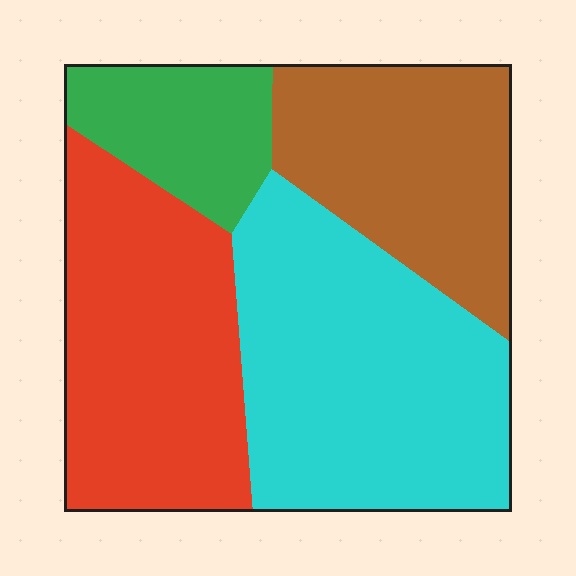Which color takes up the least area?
Green, at roughly 10%.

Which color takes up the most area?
Cyan, at roughly 35%.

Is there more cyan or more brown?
Cyan.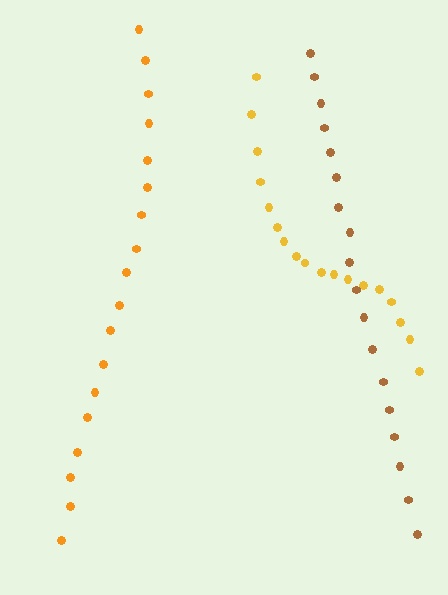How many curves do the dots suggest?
There are 3 distinct paths.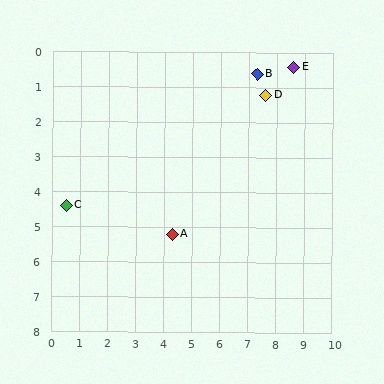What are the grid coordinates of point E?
Point E is at approximately (8.6, 0.4).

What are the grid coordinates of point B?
Point B is at approximately (7.3, 0.6).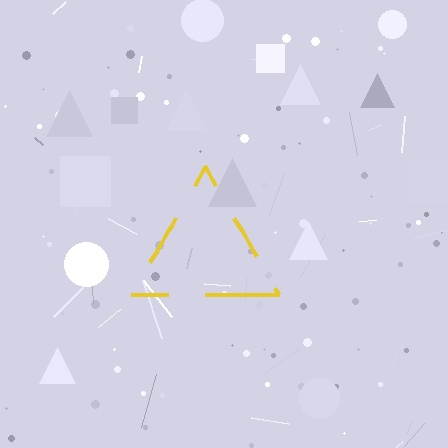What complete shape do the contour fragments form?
The contour fragments form a triangle.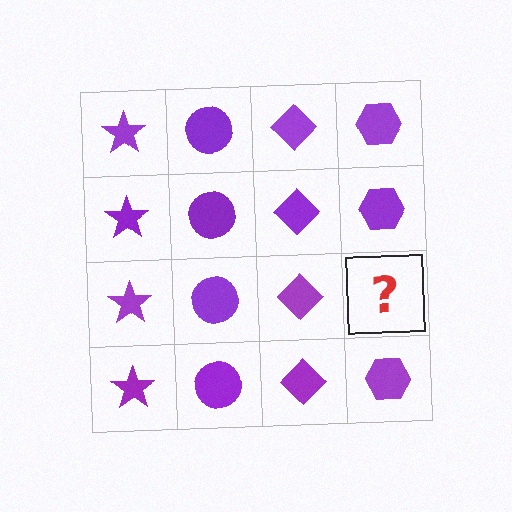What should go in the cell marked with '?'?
The missing cell should contain a purple hexagon.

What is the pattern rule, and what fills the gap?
The rule is that each column has a consistent shape. The gap should be filled with a purple hexagon.